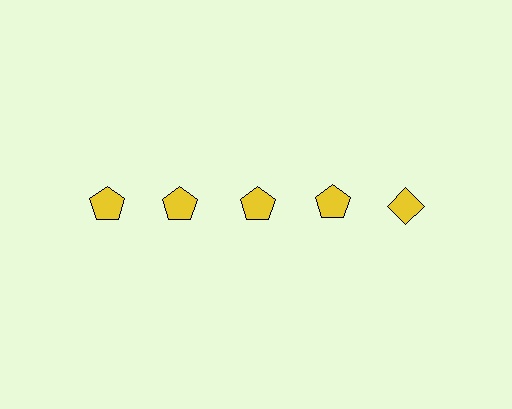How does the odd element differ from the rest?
It has a different shape: diamond instead of pentagon.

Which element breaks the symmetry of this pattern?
The yellow diamond in the top row, rightmost column breaks the symmetry. All other shapes are yellow pentagons.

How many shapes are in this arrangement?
There are 5 shapes arranged in a grid pattern.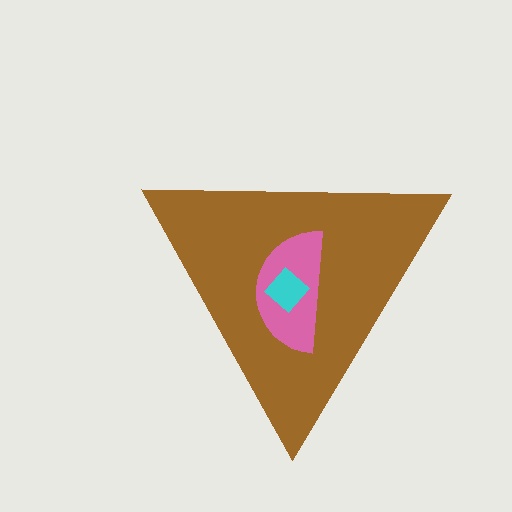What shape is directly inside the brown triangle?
The pink semicircle.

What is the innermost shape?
The cyan diamond.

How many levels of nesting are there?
3.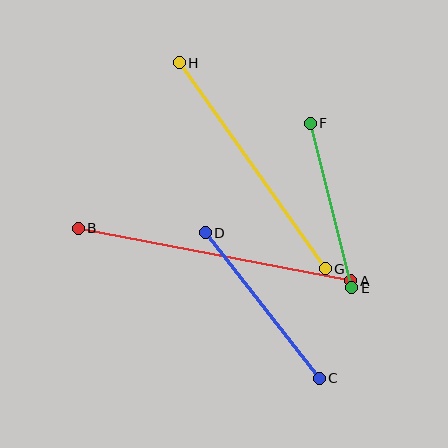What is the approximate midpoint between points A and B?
The midpoint is at approximately (214, 254) pixels.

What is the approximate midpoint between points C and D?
The midpoint is at approximately (262, 305) pixels.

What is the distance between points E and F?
The distance is approximately 169 pixels.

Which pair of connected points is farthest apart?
Points A and B are farthest apart.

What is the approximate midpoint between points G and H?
The midpoint is at approximately (252, 166) pixels.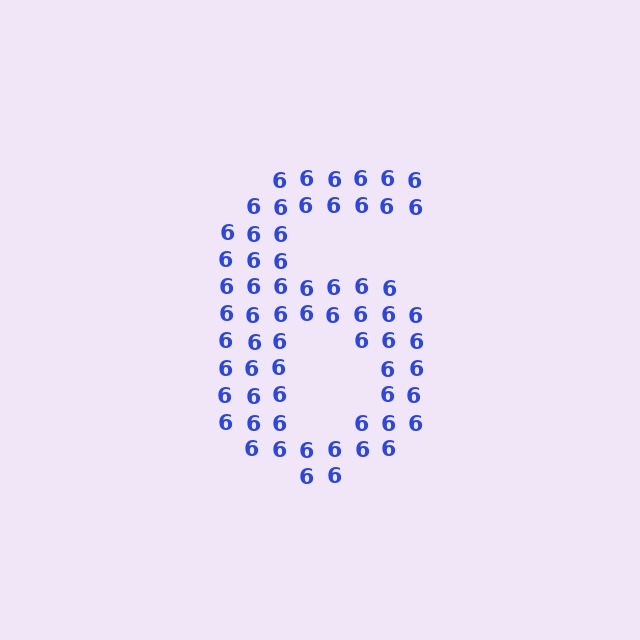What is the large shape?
The large shape is the digit 6.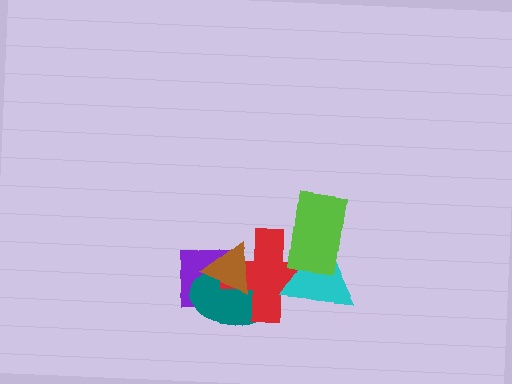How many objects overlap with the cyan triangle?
2 objects overlap with the cyan triangle.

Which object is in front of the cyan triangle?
The lime rectangle is in front of the cyan triangle.